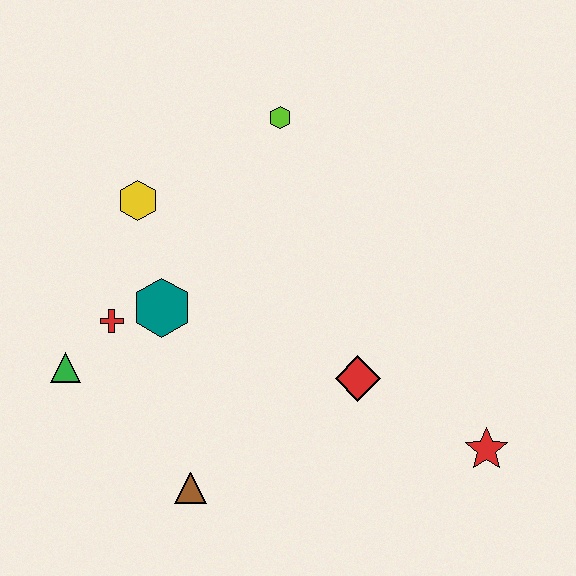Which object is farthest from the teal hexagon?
The red star is farthest from the teal hexagon.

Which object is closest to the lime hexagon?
The yellow hexagon is closest to the lime hexagon.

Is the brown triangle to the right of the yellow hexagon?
Yes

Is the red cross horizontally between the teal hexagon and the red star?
No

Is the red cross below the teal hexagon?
Yes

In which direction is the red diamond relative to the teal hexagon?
The red diamond is to the right of the teal hexagon.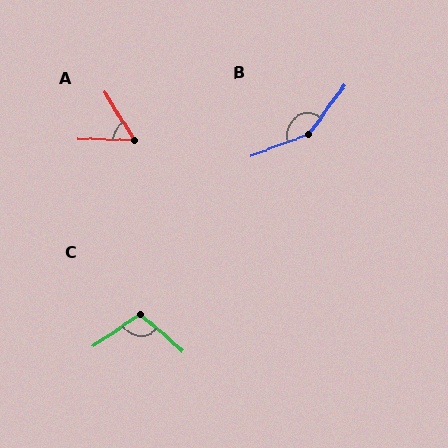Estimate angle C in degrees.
Approximately 105 degrees.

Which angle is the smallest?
A, at approximately 56 degrees.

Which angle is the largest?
B, at approximately 147 degrees.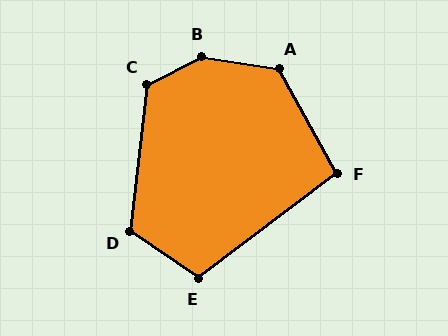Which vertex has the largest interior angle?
B, at approximately 144 degrees.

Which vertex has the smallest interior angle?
F, at approximately 98 degrees.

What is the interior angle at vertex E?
Approximately 108 degrees (obtuse).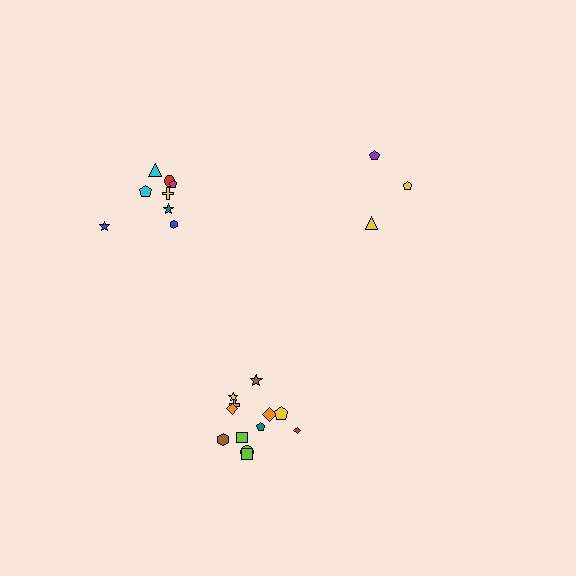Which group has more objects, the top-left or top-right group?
The top-left group.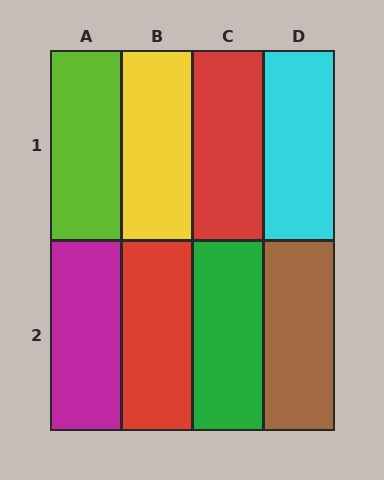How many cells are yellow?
1 cell is yellow.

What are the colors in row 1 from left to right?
Lime, yellow, red, cyan.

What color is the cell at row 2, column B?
Red.